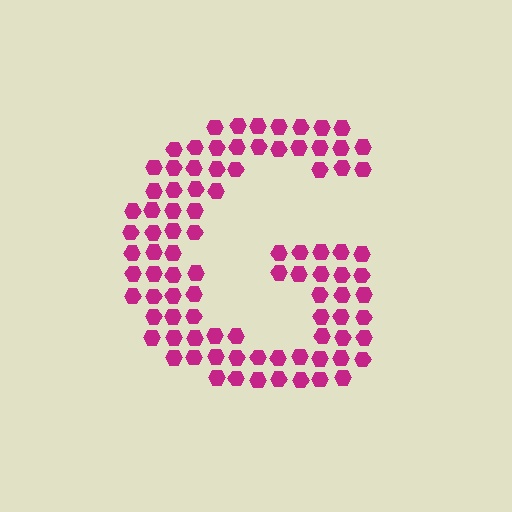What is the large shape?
The large shape is the letter G.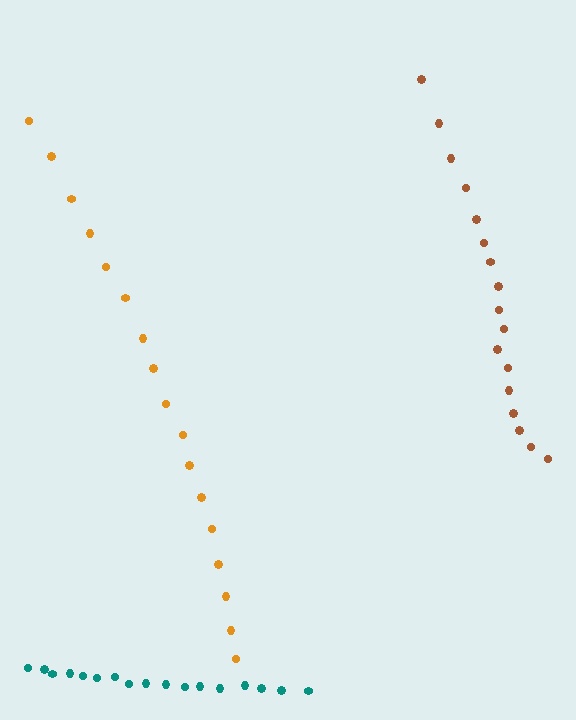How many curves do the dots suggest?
There are 3 distinct paths.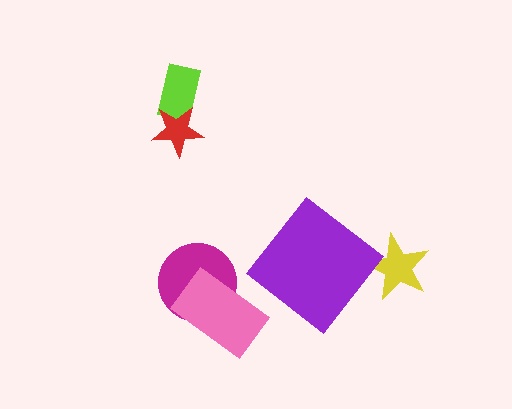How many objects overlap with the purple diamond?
0 objects overlap with the purple diamond.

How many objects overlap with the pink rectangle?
1 object overlaps with the pink rectangle.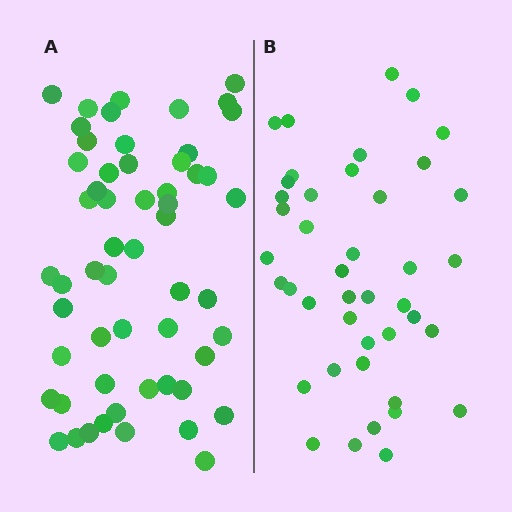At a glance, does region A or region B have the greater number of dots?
Region A (the left region) has more dots.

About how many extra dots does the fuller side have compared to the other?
Region A has approximately 15 more dots than region B.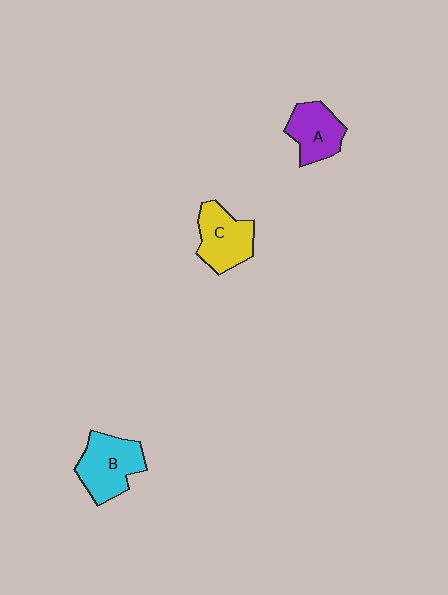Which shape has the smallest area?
Shape A (purple).